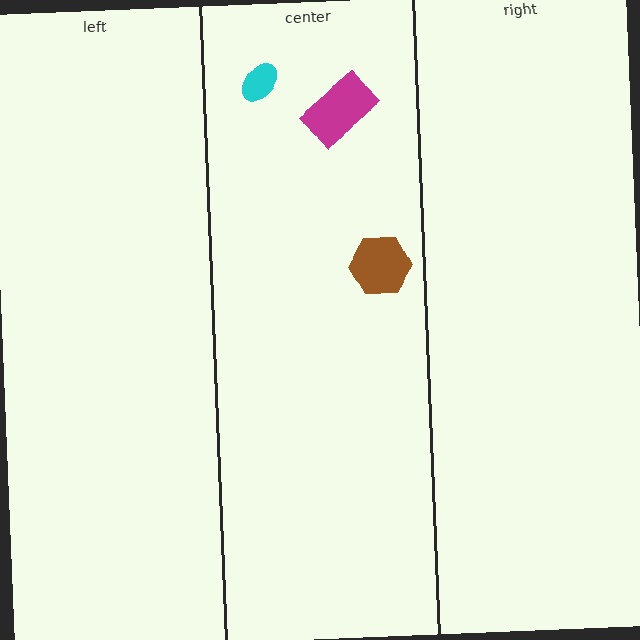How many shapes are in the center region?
3.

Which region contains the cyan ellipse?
The center region.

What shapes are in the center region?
The magenta rectangle, the brown hexagon, the cyan ellipse.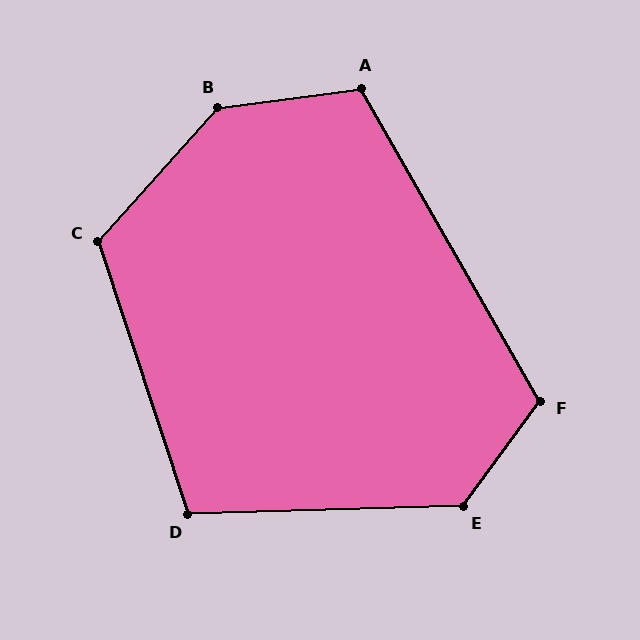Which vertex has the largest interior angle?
B, at approximately 140 degrees.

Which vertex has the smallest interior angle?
D, at approximately 106 degrees.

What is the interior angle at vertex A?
Approximately 112 degrees (obtuse).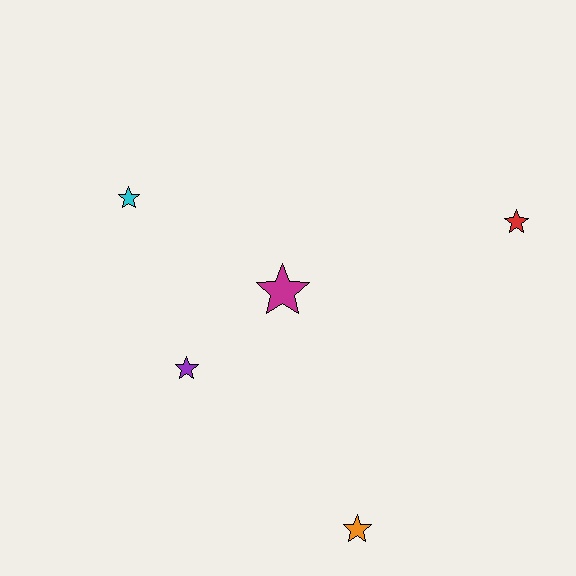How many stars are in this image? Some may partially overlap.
There are 5 stars.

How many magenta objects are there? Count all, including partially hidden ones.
There is 1 magenta object.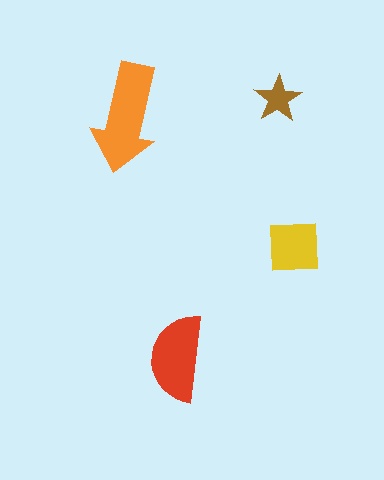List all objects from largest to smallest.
The orange arrow, the red semicircle, the yellow square, the brown star.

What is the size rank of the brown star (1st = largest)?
4th.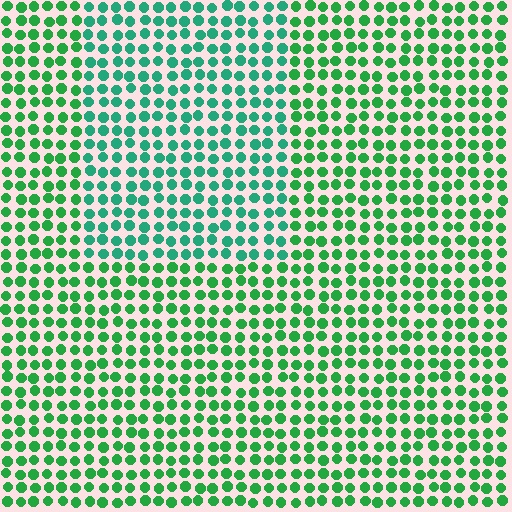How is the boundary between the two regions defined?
The boundary is defined purely by a slight shift in hue (about 27 degrees). Spacing, size, and orientation are identical on both sides.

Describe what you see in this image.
The image is filled with small green elements in a uniform arrangement. A rectangle-shaped region is visible where the elements are tinted to a slightly different hue, forming a subtle color boundary.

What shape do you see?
I see a rectangle.